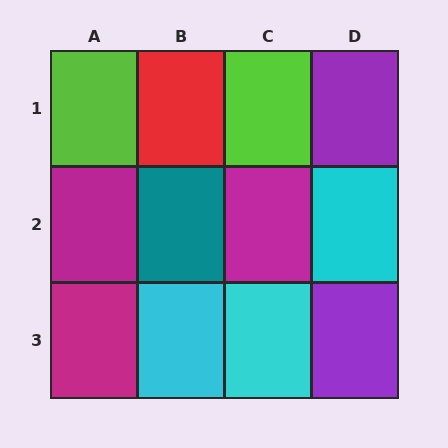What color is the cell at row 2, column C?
Magenta.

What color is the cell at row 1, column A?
Lime.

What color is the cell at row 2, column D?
Cyan.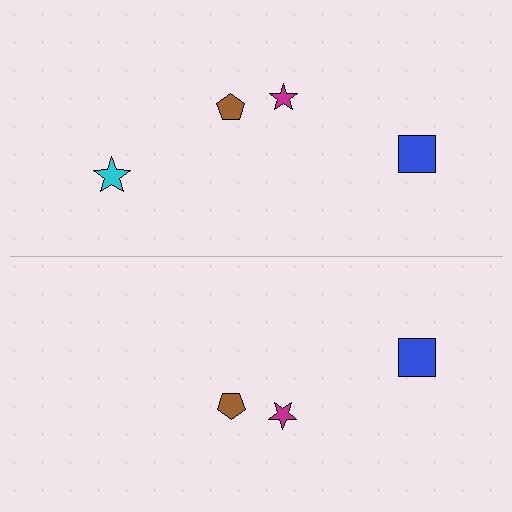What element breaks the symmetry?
A cyan star is missing from the bottom side.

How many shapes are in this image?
There are 7 shapes in this image.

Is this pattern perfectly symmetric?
No, the pattern is not perfectly symmetric. A cyan star is missing from the bottom side.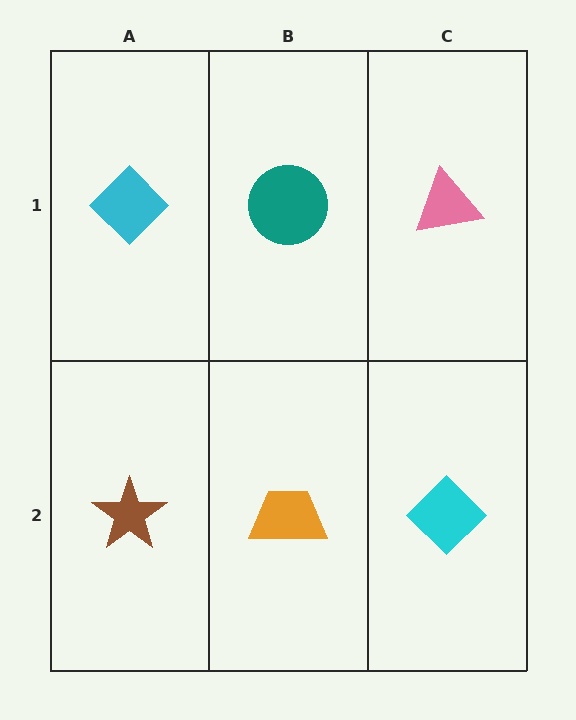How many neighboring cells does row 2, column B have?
3.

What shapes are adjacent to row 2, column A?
A cyan diamond (row 1, column A), an orange trapezoid (row 2, column B).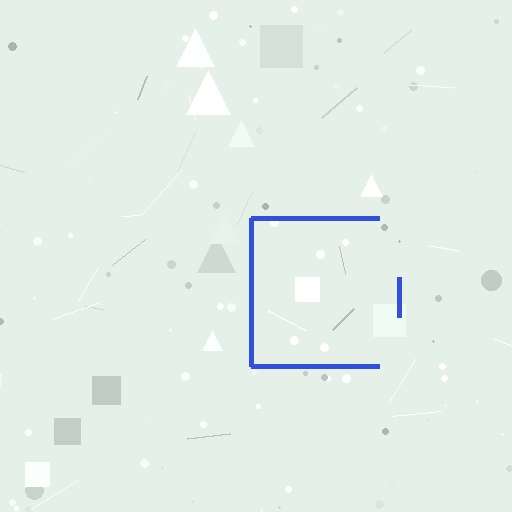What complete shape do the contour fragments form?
The contour fragments form a square.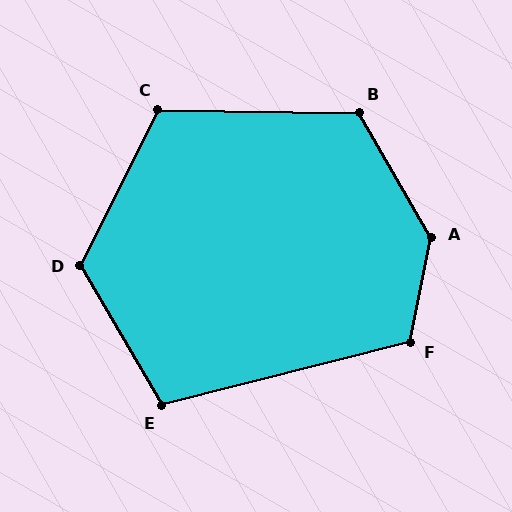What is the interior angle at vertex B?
Approximately 121 degrees (obtuse).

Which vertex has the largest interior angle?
A, at approximately 138 degrees.